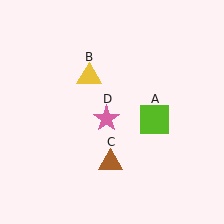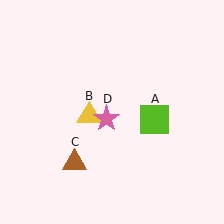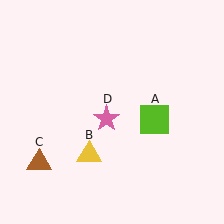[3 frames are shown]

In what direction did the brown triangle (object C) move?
The brown triangle (object C) moved left.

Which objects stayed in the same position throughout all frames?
Lime square (object A) and pink star (object D) remained stationary.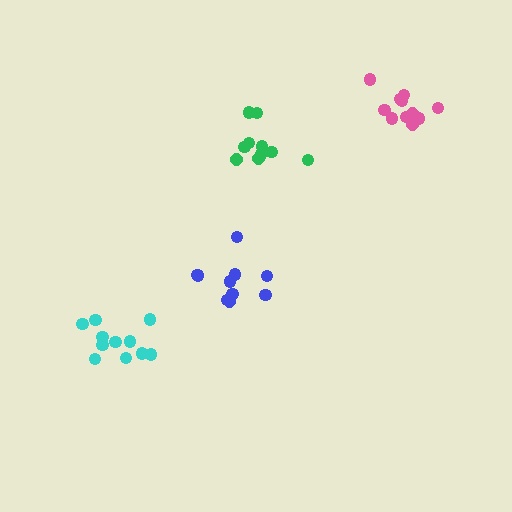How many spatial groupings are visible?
There are 4 spatial groupings.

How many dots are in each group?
Group 1: 10 dots, Group 2: 11 dots, Group 3: 11 dots, Group 4: 10 dots (42 total).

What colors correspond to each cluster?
The clusters are colored: green, cyan, pink, blue.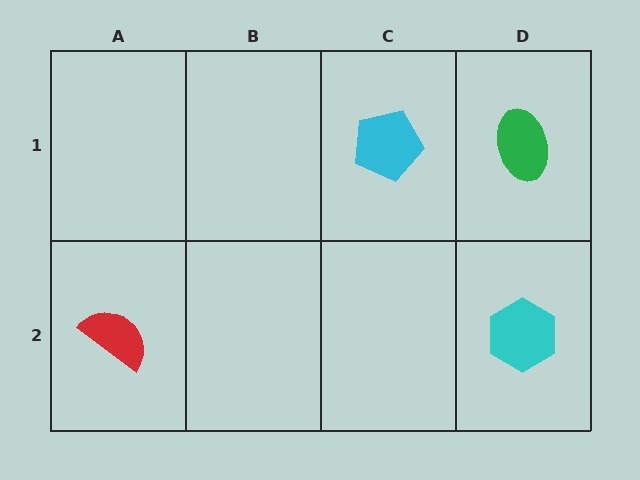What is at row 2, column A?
A red semicircle.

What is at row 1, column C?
A cyan pentagon.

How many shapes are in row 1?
2 shapes.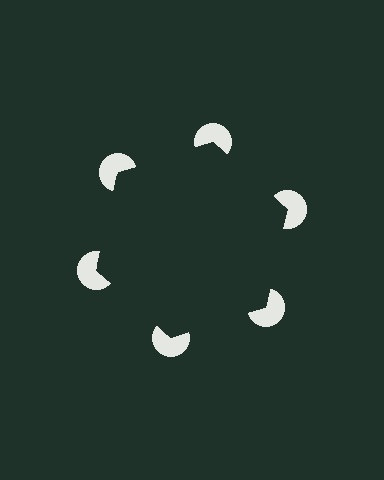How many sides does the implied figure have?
6 sides.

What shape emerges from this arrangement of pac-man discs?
An illusory hexagon — its edges are inferred from the aligned wedge cuts in the pac-man discs, not physically drawn.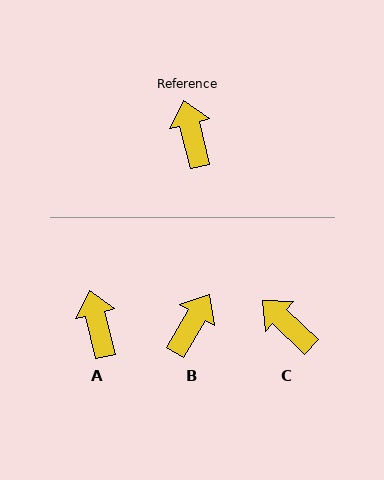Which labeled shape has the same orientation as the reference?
A.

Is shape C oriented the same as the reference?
No, it is off by about 33 degrees.